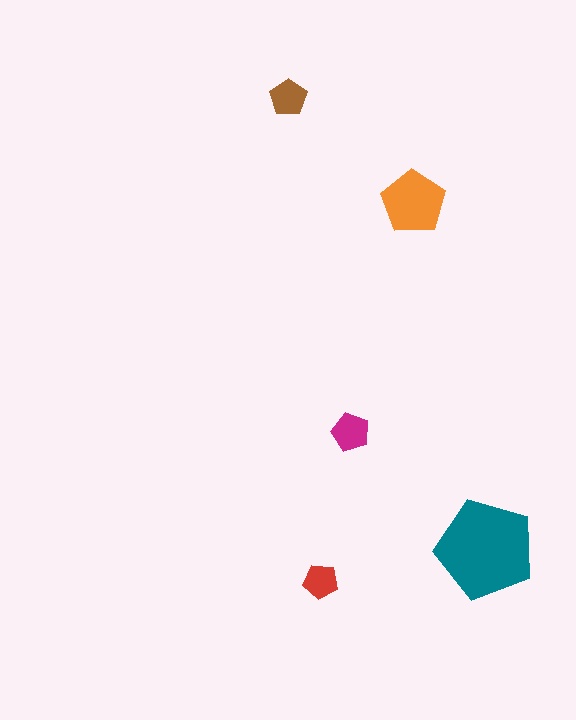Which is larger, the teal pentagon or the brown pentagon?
The teal one.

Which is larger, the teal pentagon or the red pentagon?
The teal one.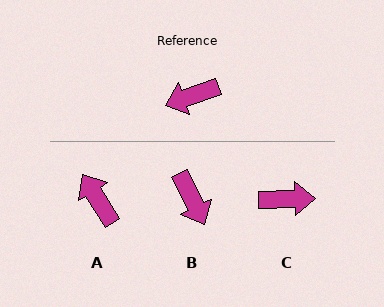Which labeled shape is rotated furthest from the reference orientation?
C, about 162 degrees away.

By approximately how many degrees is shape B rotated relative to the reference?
Approximately 96 degrees counter-clockwise.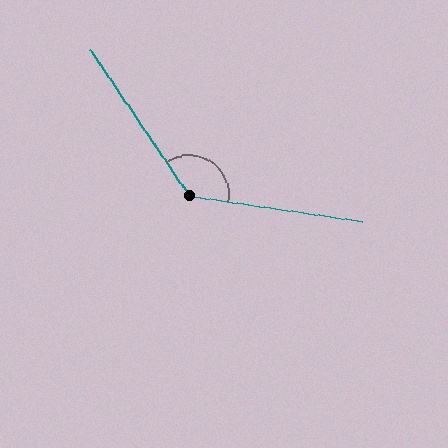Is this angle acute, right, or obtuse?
It is obtuse.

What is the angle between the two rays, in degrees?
Approximately 133 degrees.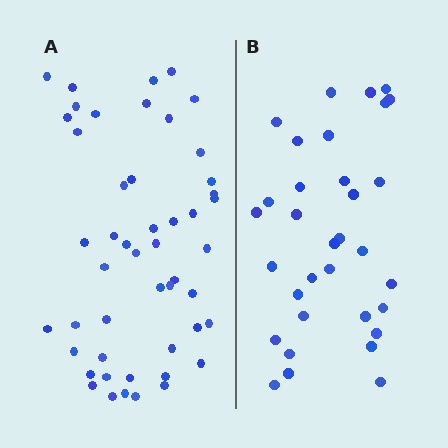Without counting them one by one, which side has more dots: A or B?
Region A (the left region) has more dots.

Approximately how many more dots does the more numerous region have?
Region A has approximately 15 more dots than region B.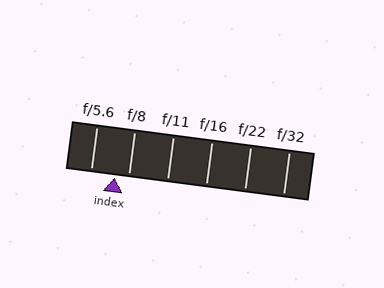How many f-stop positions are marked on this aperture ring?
There are 6 f-stop positions marked.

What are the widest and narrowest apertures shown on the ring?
The widest aperture shown is f/5.6 and the narrowest is f/32.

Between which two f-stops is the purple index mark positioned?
The index mark is between f/5.6 and f/8.